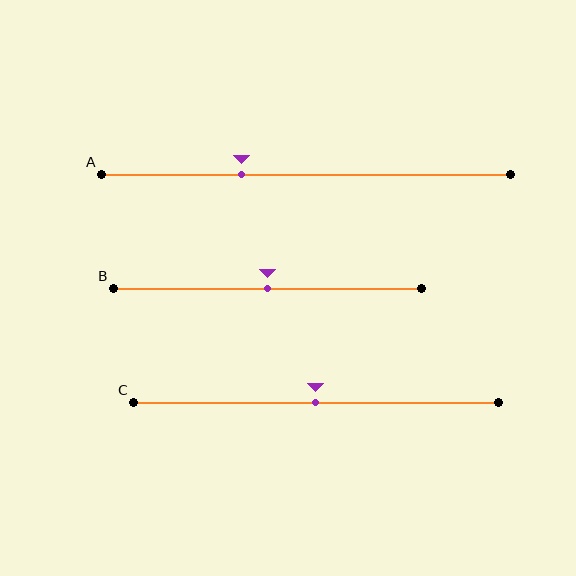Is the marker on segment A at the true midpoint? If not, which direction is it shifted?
No, the marker on segment A is shifted to the left by about 16% of the segment length.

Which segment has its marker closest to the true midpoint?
Segment B has its marker closest to the true midpoint.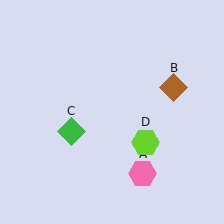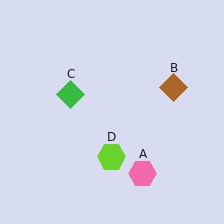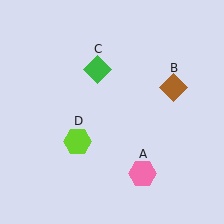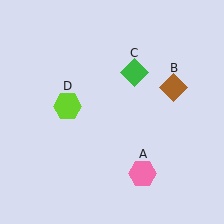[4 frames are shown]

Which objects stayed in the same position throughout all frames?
Pink hexagon (object A) and brown diamond (object B) remained stationary.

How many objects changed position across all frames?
2 objects changed position: green diamond (object C), lime hexagon (object D).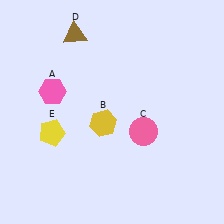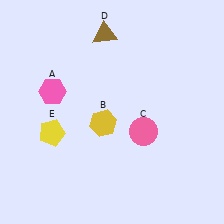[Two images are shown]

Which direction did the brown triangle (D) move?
The brown triangle (D) moved right.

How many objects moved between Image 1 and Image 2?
1 object moved between the two images.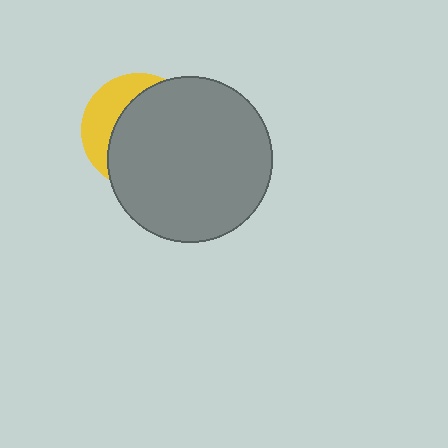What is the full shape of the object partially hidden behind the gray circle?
The partially hidden object is a yellow circle.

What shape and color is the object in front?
The object in front is a gray circle.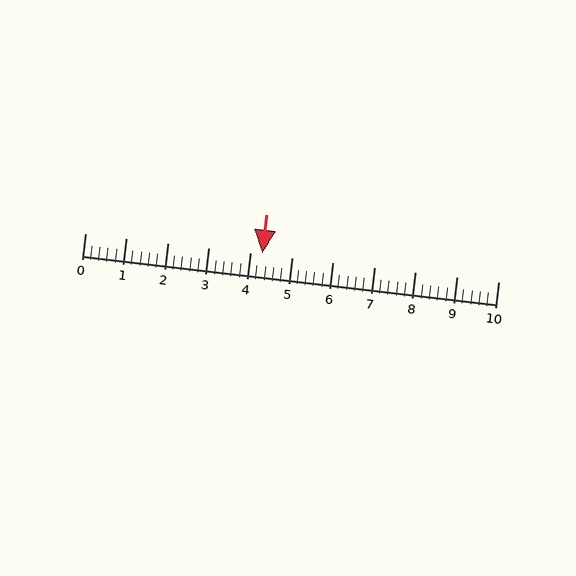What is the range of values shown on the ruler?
The ruler shows values from 0 to 10.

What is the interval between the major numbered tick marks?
The major tick marks are spaced 1 units apart.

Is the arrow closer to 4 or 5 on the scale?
The arrow is closer to 4.